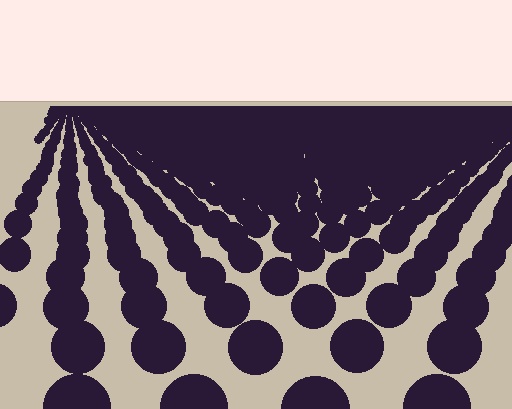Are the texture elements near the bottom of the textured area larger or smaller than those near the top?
Larger. Near the bottom, elements are closer to the viewer and appear at a bigger on-screen size.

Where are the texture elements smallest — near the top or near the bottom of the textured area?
Near the top.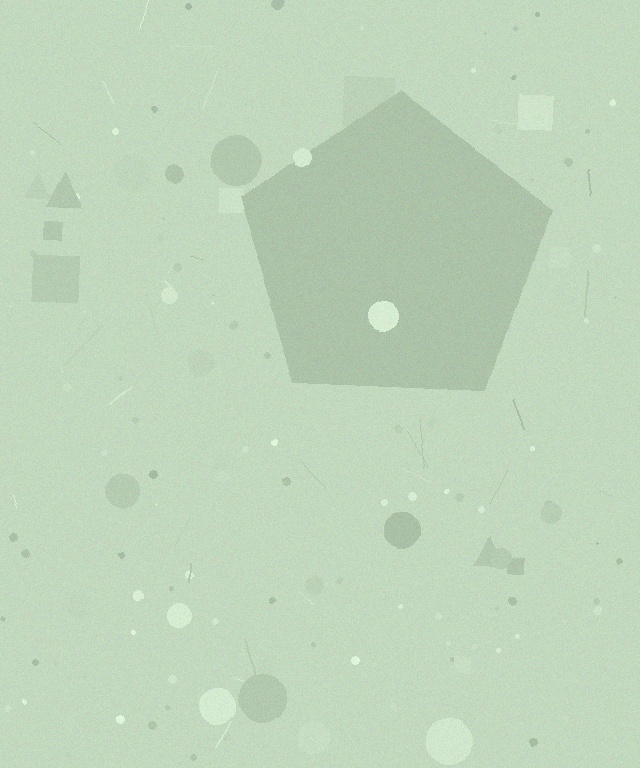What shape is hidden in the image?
A pentagon is hidden in the image.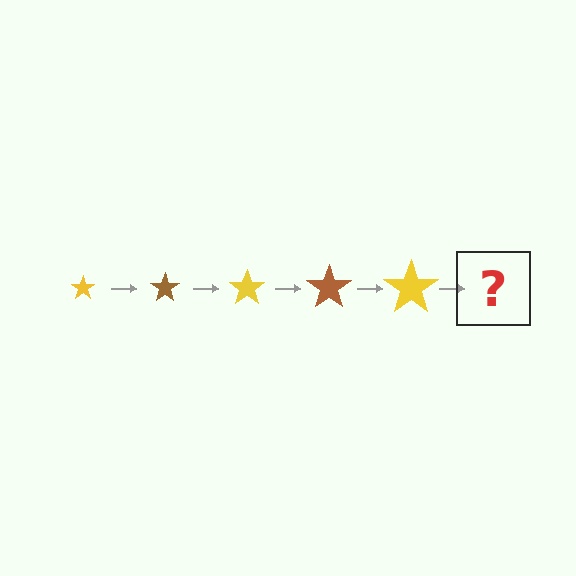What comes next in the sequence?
The next element should be a brown star, larger than the previous one.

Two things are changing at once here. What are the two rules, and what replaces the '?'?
The two rules are that the star grows larger each step and the color cycles through yellow and brown. The '?' should be a brown star, larger than the previous one.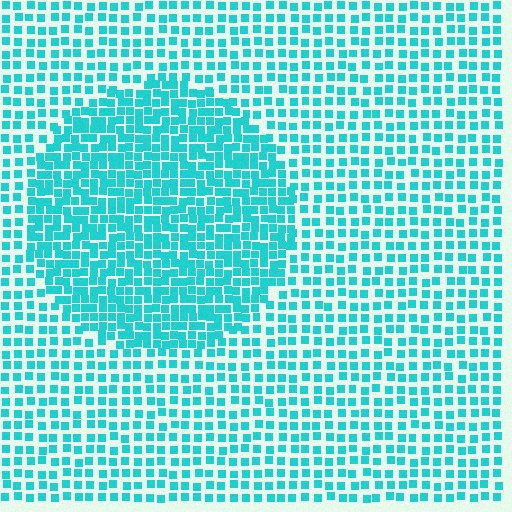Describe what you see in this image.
The image contains small cyan elements arranged at two different densities. A circle-shaped region is visible where the elements are more densely packed than the surrounding area.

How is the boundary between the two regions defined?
The boundary is defined by a change in element density (approximately 1.8x ratio). All elements are the same color, size, and shape.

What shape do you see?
I see a circle.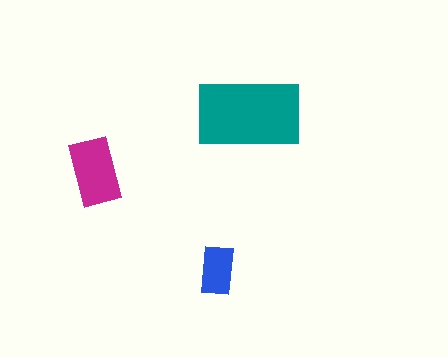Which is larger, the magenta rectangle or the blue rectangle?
The magenta one.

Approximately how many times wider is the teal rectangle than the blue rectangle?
About 2 times wider.